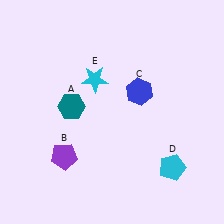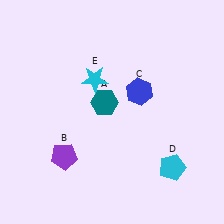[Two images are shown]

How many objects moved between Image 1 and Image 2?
1 object moved between the two images.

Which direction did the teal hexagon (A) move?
The teal hexagon (A) moved right.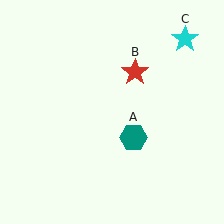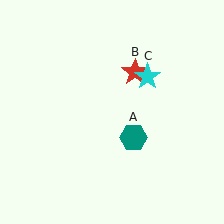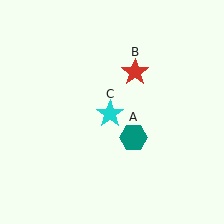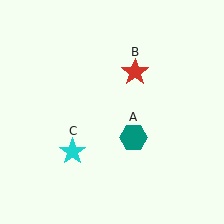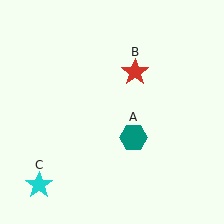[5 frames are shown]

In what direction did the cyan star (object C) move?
The cyan star (object C) moved down and to the left.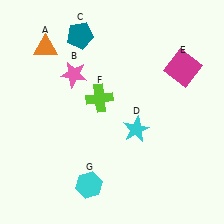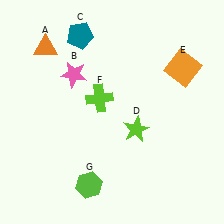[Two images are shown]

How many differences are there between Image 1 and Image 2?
There are 3 differences between the two images.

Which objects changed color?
D changed from cyan to lime. E changed from magenta to orange. G changed from cyan to lime.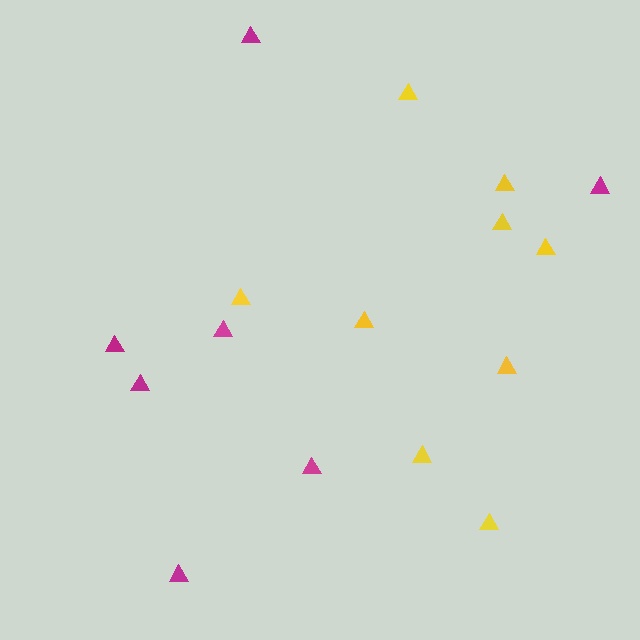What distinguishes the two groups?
There are 2 groups: one group of yellow triangles (9) and one group of magenta triangles (7).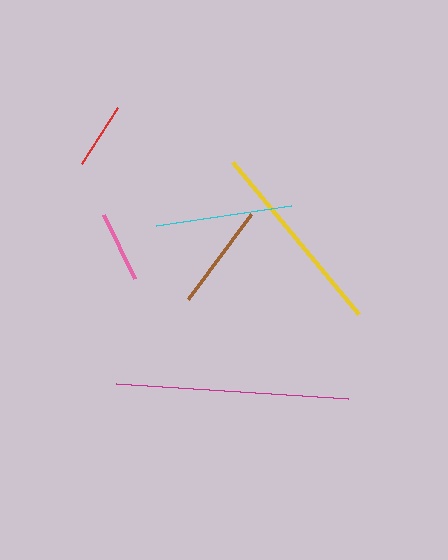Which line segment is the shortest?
The red line is the shortest at approximately 67 pixels.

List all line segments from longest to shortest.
From longest to shortest: magenta, yellow, cyan, brown, pink, red.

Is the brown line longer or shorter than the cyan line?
The cyan line is longer than the brown line.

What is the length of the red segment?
The red segment is approximately 67 pixels long.